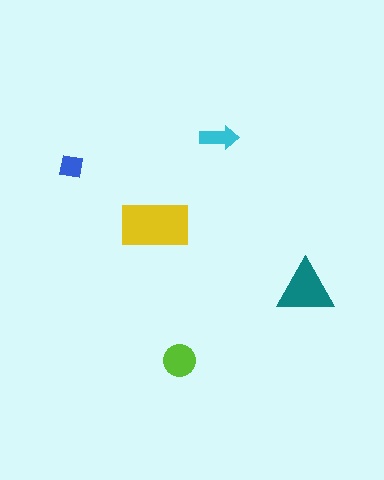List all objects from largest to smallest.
The yellow rectangle, the teal triangle, the lime circle, the cyan arrow, the blue square.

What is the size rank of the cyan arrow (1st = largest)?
4th.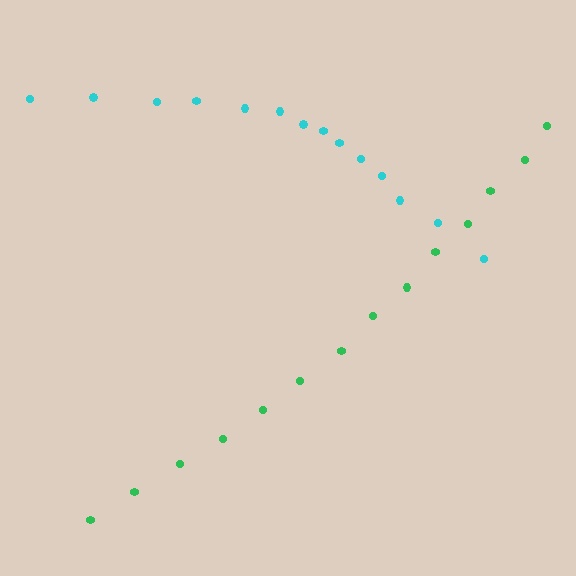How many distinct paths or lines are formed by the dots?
There are 2 distinct paths.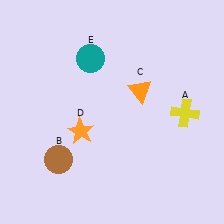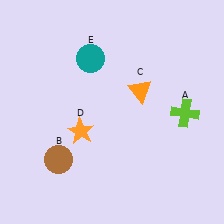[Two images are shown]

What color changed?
The cross (A) changed from yellow in Image 1 to lime in Image 2.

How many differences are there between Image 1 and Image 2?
There is 1 difference between the two images.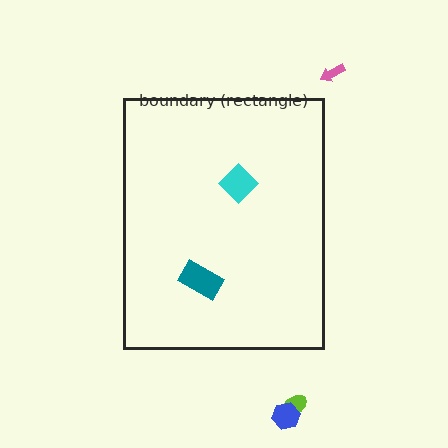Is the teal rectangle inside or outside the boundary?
Inside.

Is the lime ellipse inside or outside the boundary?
Outside.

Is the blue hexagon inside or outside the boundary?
Outside.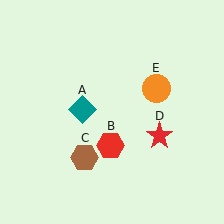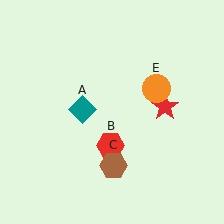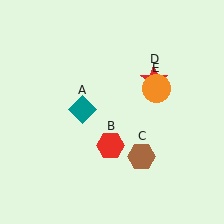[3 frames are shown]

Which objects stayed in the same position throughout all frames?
Teal diamond (object A) and red hexagon (object B) and orange circle (object E) remained stationary.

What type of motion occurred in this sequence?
The brown hexagon (object C), red star (object D) rotated counterclockwise around the center of the scene.